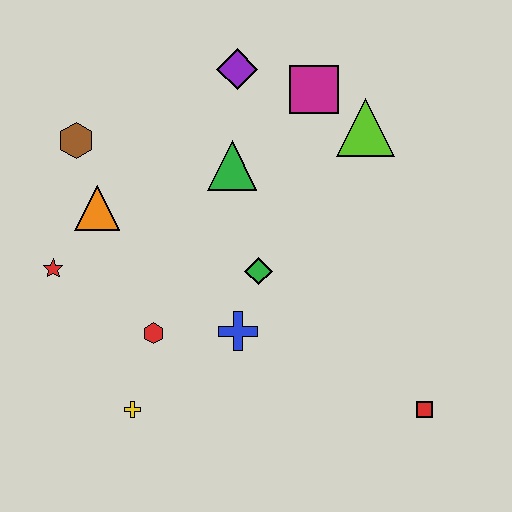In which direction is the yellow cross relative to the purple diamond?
The yellow cross is below the purple diamond.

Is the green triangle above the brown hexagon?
No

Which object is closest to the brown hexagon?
The orange triangle is closest to the brown hexagon.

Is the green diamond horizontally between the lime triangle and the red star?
Yes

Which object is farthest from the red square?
The brown hexagon is farthest from the red square.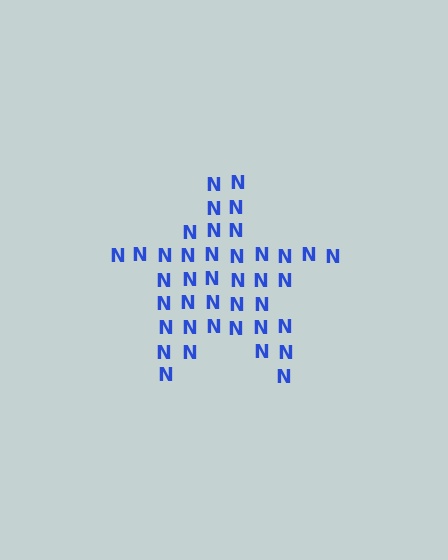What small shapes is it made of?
It is made of small letter N's.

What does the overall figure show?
The overall figure shows a star.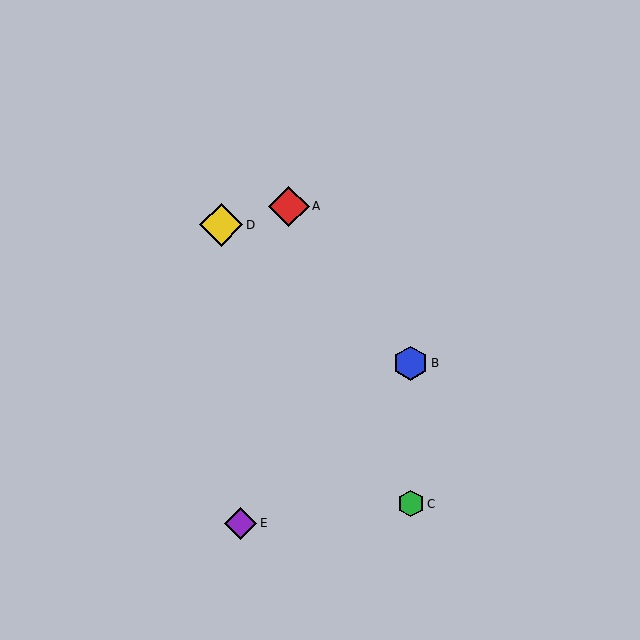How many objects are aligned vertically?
2 objects (B, C) are aligned vertically.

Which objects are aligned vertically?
Objects B, C are aligned vertically.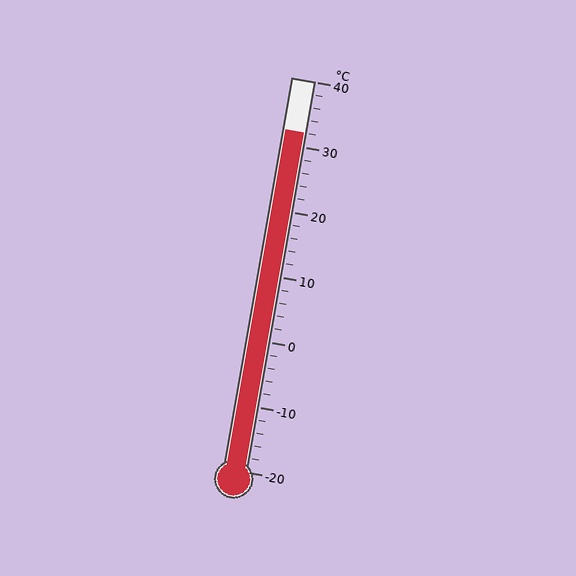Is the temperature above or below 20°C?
The temperature is above 20°C.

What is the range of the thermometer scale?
The thermometer scale ranges from -20°C to 40°C.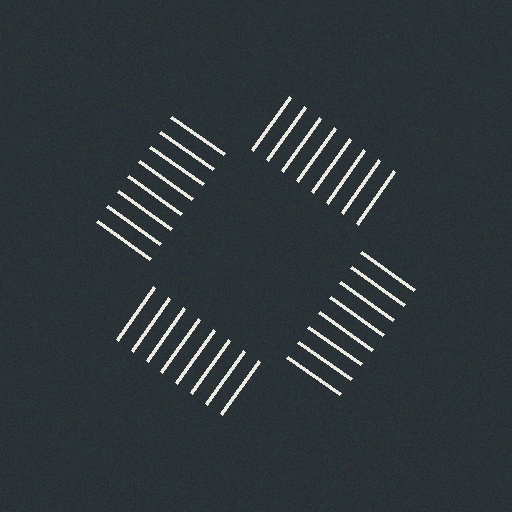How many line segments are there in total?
32 — 8 along each of the 4 edges.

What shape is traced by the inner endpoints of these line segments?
An illusory square — the line segments terminate on its edges but no continuous stroke is drawn.